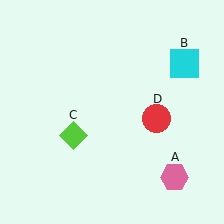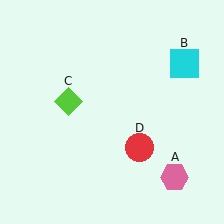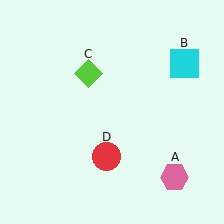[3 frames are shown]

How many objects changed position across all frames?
2 objects changed position: lime diamond (object C), red circle (object D).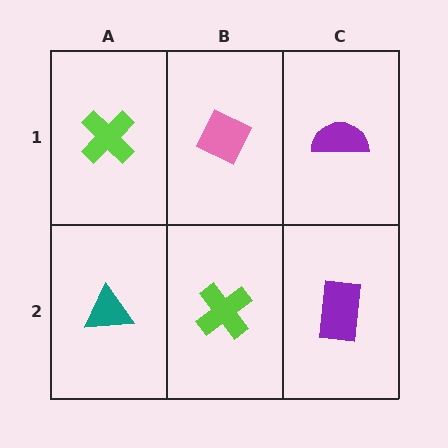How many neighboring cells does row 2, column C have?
2.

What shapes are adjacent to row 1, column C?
A purple rectangle (row 2, column C), a pink diamond (row 1, column B).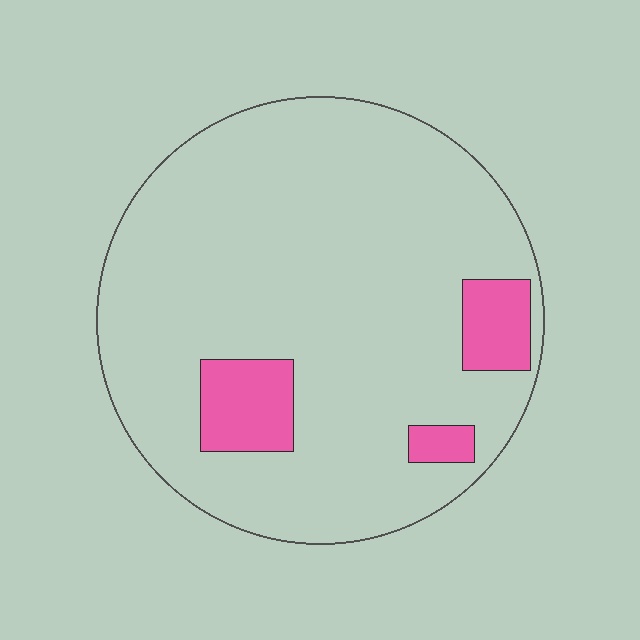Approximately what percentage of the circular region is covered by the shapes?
Approximately 10%.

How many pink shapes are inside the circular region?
3.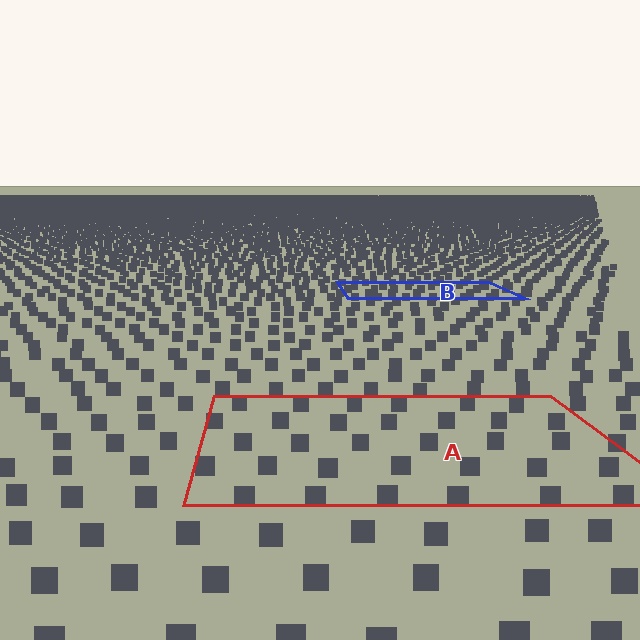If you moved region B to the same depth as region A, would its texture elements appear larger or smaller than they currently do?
They would appear larger. At a closer depth, the same texture elements are projected at a bigger on-screen size.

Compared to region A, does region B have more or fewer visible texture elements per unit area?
Region B has more texture elements per unit area — they are packed more densely because it is farther away.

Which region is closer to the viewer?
Region A is closer. The texture elements there are larger and more spread out.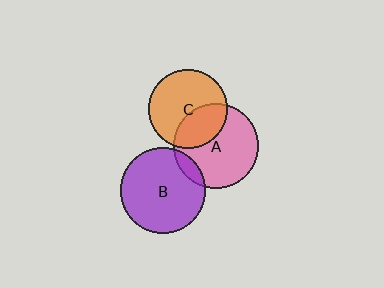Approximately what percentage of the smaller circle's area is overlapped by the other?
Approximately 10%.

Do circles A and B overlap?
Yes.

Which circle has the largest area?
Circle B (purple).